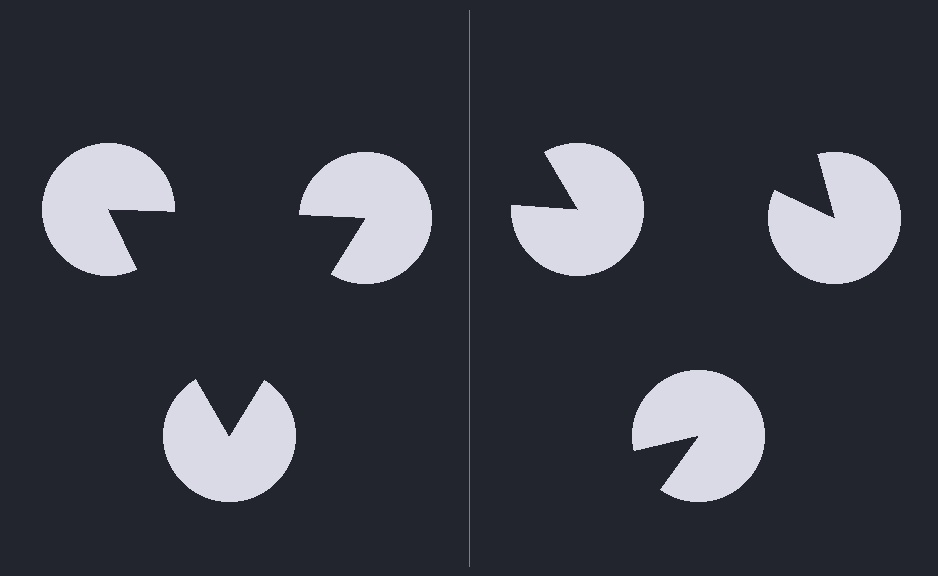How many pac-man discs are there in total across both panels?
6 — 3 on each side.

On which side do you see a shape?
An illusory triangle appears on the left side. On the right side the wedge cuts are rotated, so no coherent shape forms.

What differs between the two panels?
The pac-man discs are positioned identically on both sides; only the wedge orientations differ. On the left they align to a triangle; on the right they are misaligned.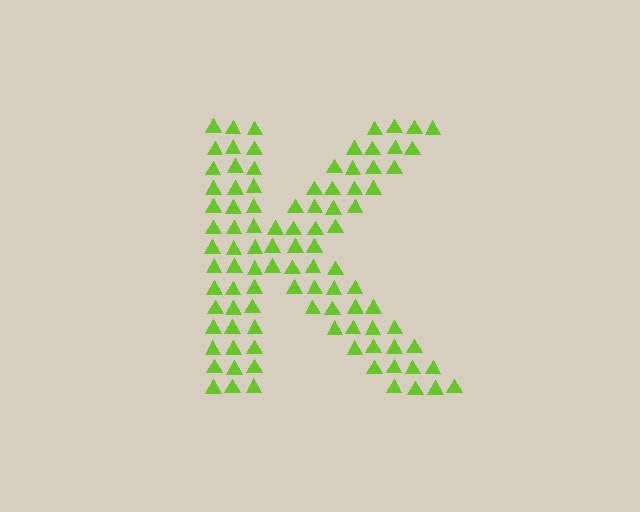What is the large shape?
The large shape is the letter K.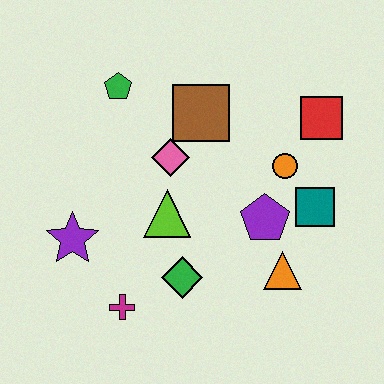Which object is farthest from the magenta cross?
The red square is farthest from the magenta cross.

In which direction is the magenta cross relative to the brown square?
The magenta cross is below the brown square.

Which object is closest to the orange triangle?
The purple pentagon is closest to the orange triangle.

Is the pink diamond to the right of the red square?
No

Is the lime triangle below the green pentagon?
Yes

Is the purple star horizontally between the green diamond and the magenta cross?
No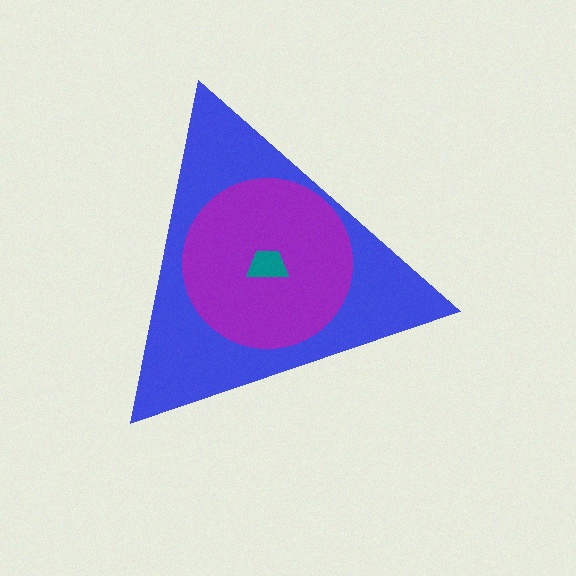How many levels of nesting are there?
3.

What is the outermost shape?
The blue triangle.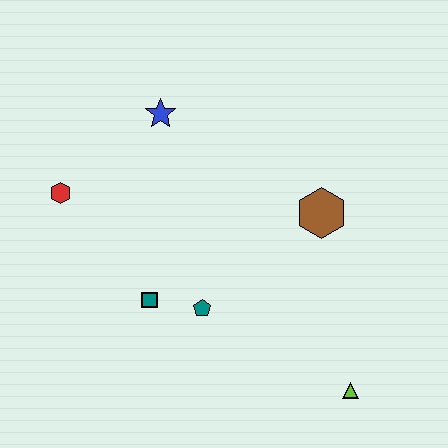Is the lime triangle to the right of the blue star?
Yes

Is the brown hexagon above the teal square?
Yes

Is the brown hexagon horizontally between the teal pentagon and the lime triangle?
Yes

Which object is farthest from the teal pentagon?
The blue star is farthest from the teal pentagon.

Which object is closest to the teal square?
The teal pentagon is closest to the teal square.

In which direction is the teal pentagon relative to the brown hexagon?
The teal pentagon is to the left of the brown hexagon.